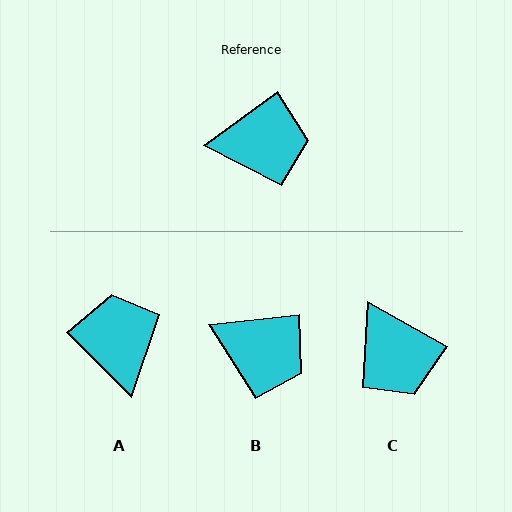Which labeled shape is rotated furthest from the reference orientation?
A, about 99 degrees away.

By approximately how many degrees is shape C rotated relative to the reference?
Approximately 66 degrees clockwise.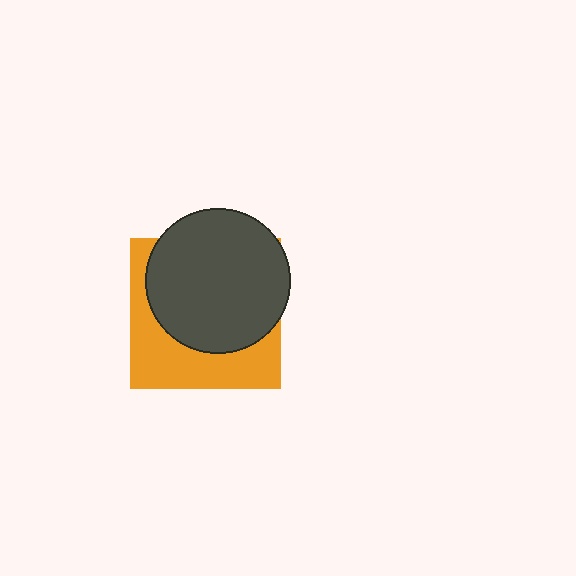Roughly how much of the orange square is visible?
A small part of it is visible (roughly 40%).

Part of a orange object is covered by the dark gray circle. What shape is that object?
It is a square.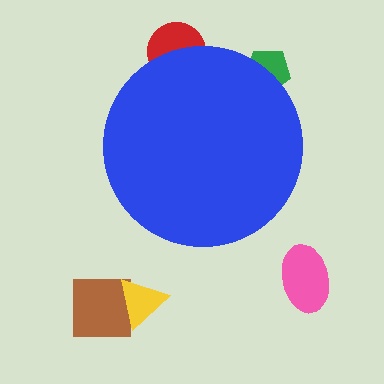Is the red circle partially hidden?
Yes, the red circle is partially hidden behind the blue circle.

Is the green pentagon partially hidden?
Yes, the green pentagon is partially hidden behind the blue circle.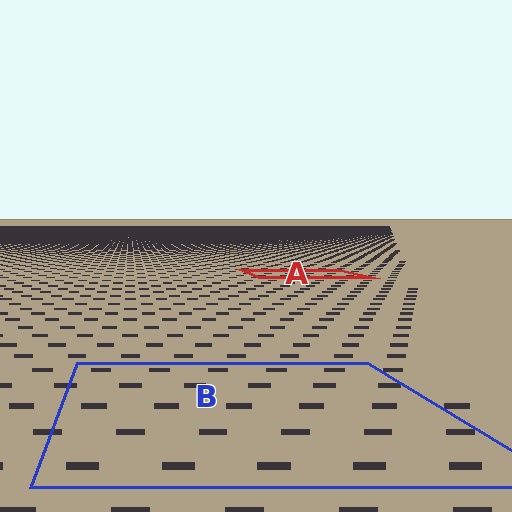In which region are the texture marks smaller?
The texture marks are smaller in region A, because it is farther away.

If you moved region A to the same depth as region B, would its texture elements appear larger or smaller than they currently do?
They would appear larger. At a closer depth, the same texture elements are projected at a bigger on-screen size.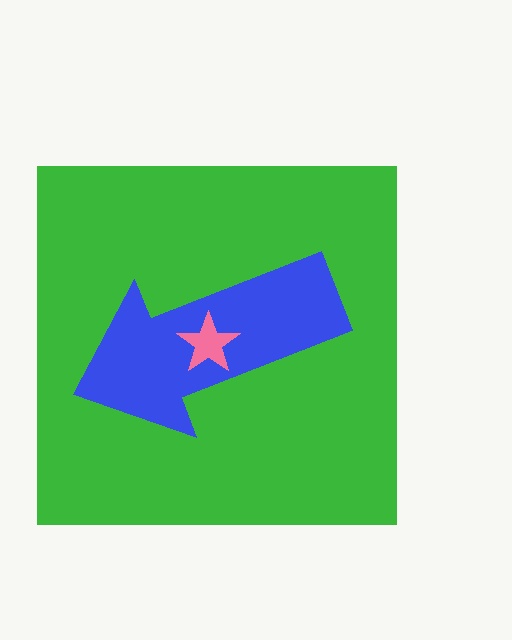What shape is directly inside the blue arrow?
The pink star.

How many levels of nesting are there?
3.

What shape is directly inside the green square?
The blue arrow.